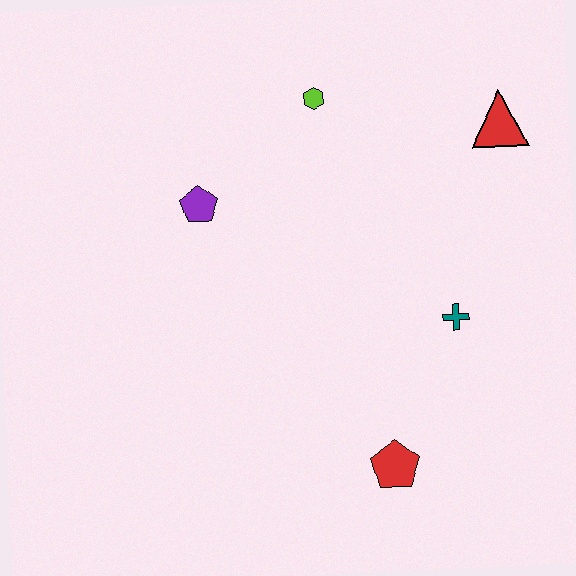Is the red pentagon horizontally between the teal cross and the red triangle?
No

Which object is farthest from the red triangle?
The red pentagon is farthest from the red triangle.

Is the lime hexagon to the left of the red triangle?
Yes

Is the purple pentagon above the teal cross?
Yes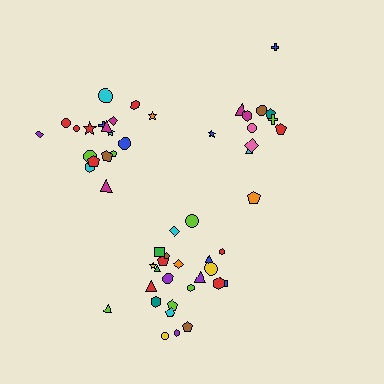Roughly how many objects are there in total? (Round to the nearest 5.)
Roughly 55 objects in total.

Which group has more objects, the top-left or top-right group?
The top-left group.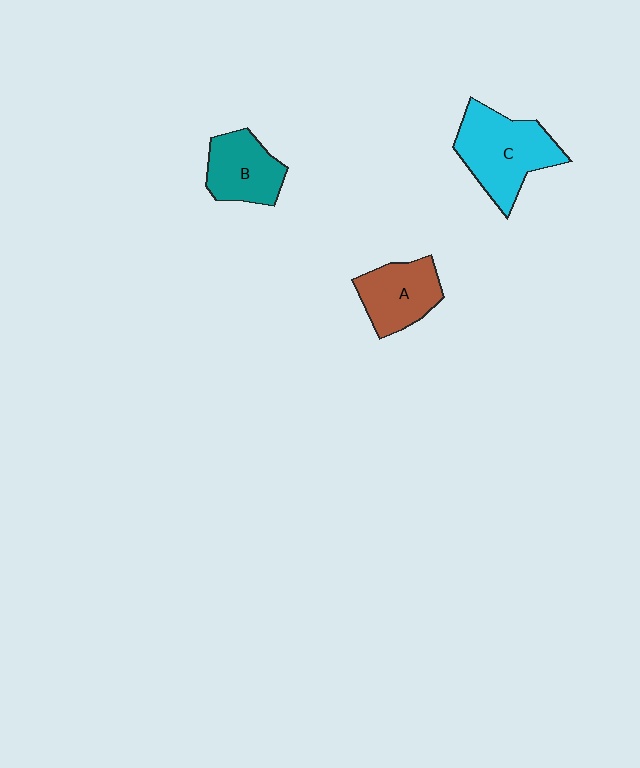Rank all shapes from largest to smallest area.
From largest to smallest: C (cyan), A (brown), B (teal).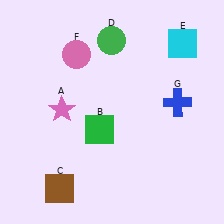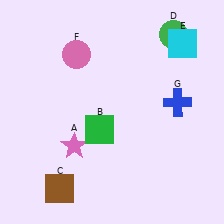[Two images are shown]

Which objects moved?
The objects that moved are: the pink star (A), the green circle (D).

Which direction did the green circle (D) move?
The green circle (D) moved right.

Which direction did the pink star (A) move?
The pink star (A) moved down.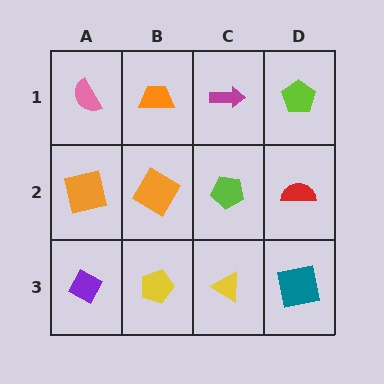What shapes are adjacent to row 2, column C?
A magenta arrow (row 1, column C), a yellow triangle (row 3, column C), an orange diamond (row 2, column B), a red semicircle (row 2, column D).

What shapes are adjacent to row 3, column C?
A lime pentagon (row 2, column C), a yellow pentagon (row 3, column B), a teal square (row 3, column D).